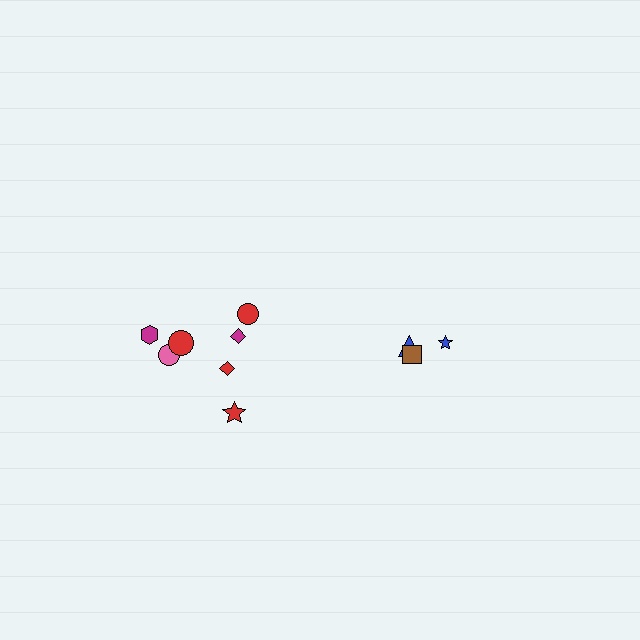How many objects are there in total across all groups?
There are 10 objects.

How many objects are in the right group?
There are 3 objects.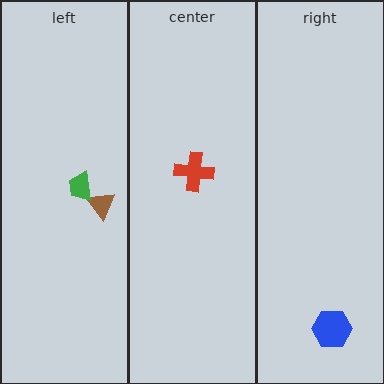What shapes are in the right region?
The blue hexagon.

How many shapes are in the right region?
1.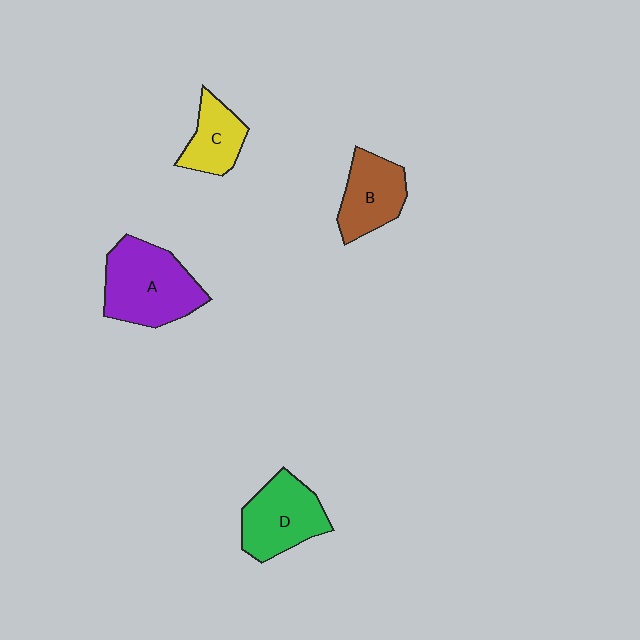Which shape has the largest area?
Shape A (purple).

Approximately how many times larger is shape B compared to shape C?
Approximately 1.2 times.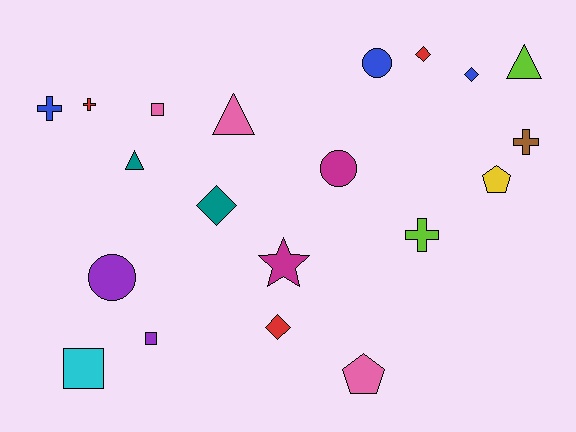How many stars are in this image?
There is 1 star.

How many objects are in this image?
There are 20 objects.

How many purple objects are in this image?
There are 2 purple objects.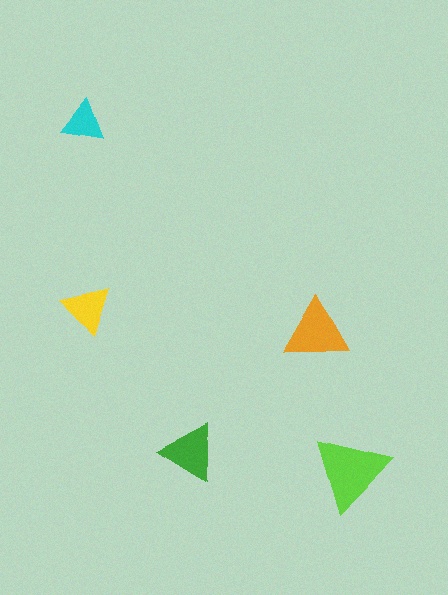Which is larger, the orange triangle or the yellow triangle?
The orange one.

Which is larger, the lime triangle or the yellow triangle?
The lime one.